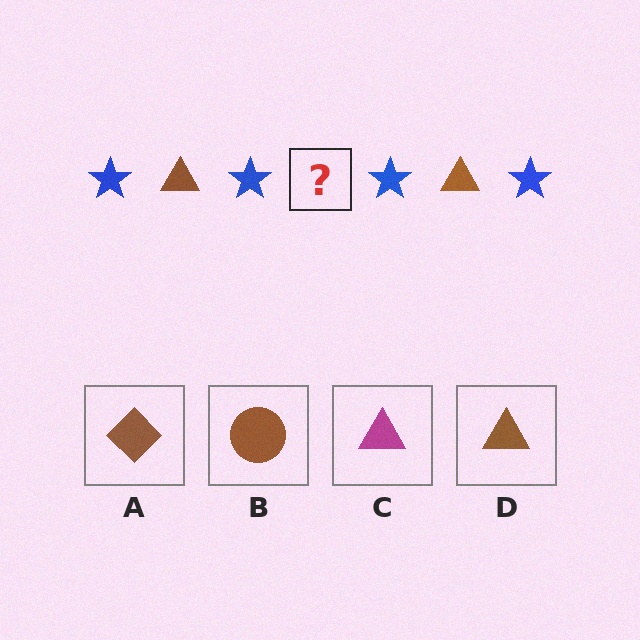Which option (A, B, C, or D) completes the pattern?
D.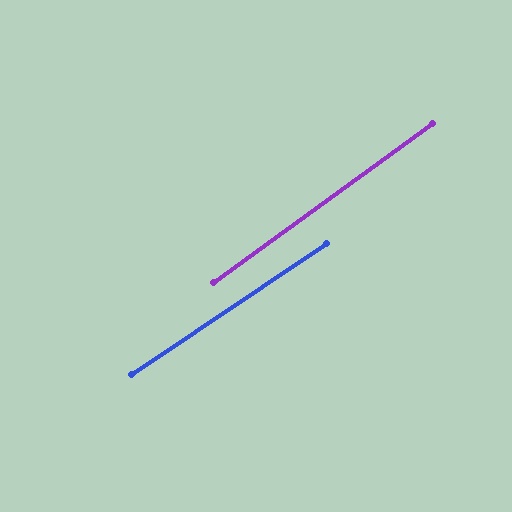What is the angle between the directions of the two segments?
Approximately 2 degrees.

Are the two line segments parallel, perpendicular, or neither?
Parallel — their directions differ by only 2.0°.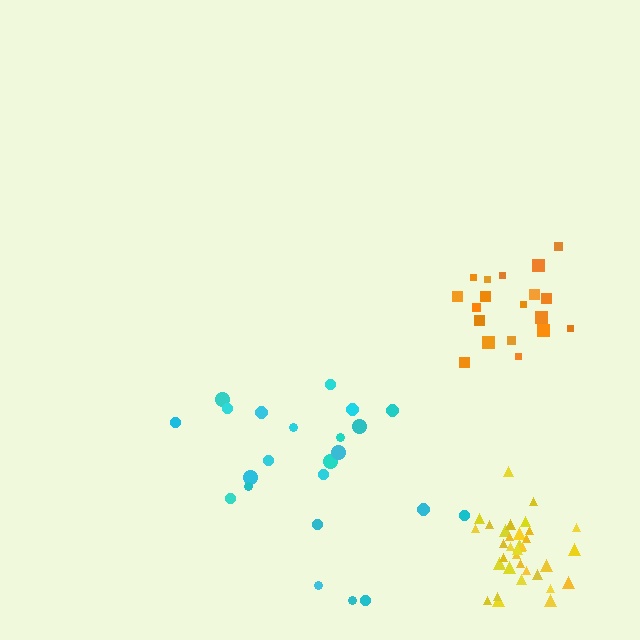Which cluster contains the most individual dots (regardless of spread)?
Yellow (35).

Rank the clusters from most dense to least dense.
yellow, orange, cyan.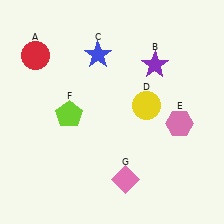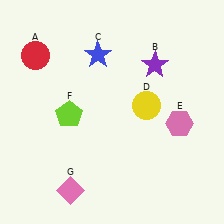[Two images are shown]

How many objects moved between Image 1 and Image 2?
1 object moved between the two images.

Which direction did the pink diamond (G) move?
The pink diamond (G) moved left.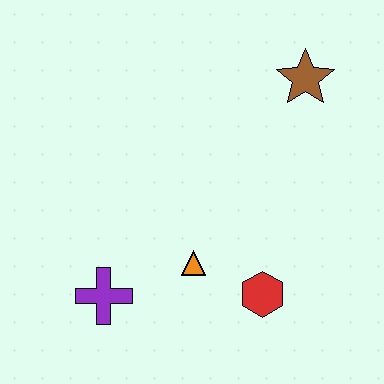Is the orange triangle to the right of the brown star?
No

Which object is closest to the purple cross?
The orange triangle is closest to the purple cross.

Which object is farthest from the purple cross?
The brown star is farthest from the purple cross.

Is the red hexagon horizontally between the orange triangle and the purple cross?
No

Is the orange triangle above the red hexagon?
Yes